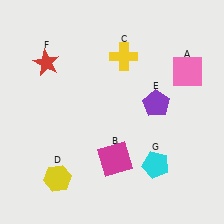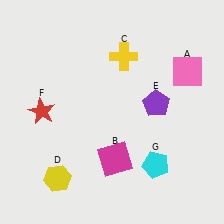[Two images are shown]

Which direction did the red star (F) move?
The red star (F) moved down.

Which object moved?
The red star (F) moved down.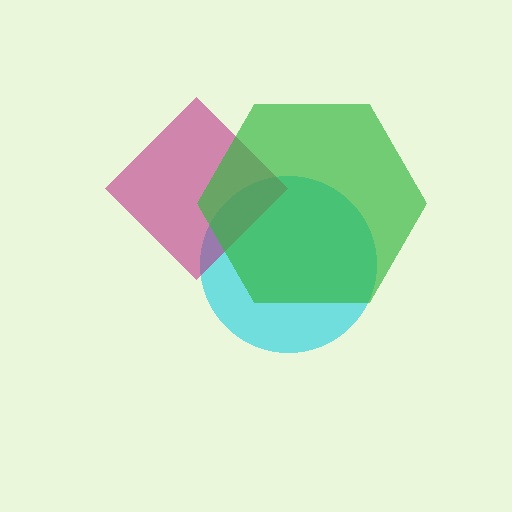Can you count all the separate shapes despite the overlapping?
Yes, there are 3 separate shapes.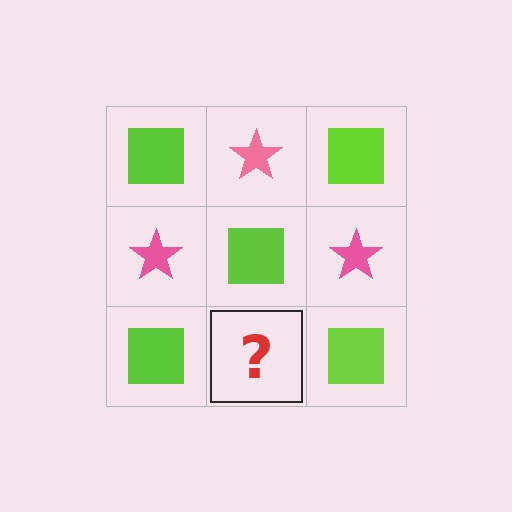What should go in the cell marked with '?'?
The missing cell should contain a pink star.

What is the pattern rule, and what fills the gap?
The rule is that it alternates lime square and pink star in a checkerboard pattern. The gap should be filled with a pink star.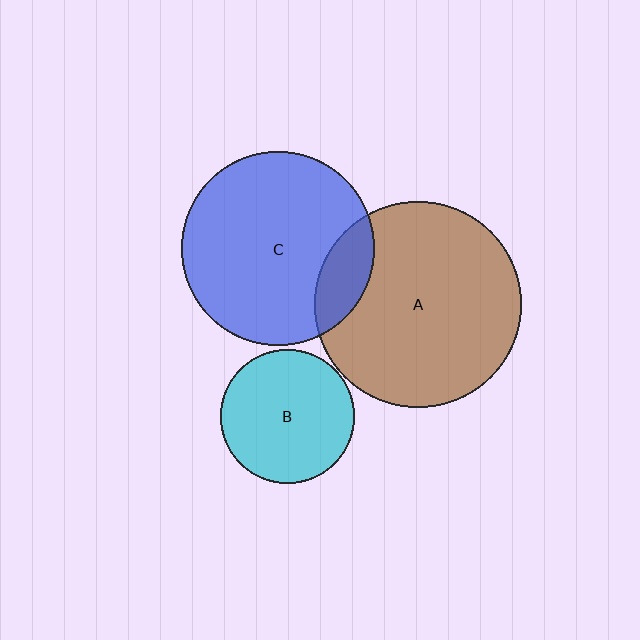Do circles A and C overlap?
Yes.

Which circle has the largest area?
Circle A (brown).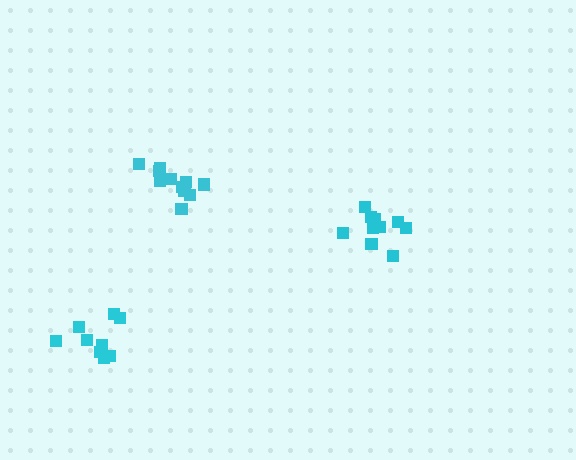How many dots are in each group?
Group 1: 10 dots, Group 2: 9 dots, Group 3: 11 dots (30 total).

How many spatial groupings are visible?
There are 3 spatial groupings.